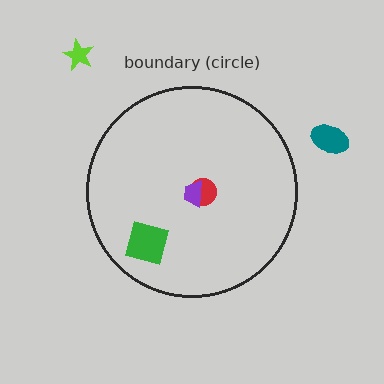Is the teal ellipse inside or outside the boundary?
Outside.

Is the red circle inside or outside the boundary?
Inside.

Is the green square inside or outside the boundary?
Inside.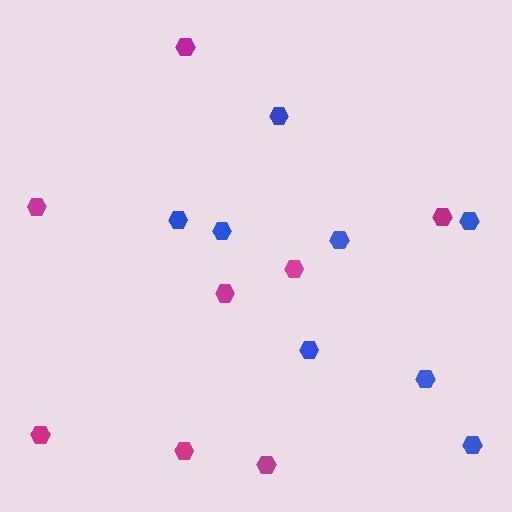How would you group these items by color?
There are 2 groups: one group of blue hexagons (8) and one group of magenta hexagons (8).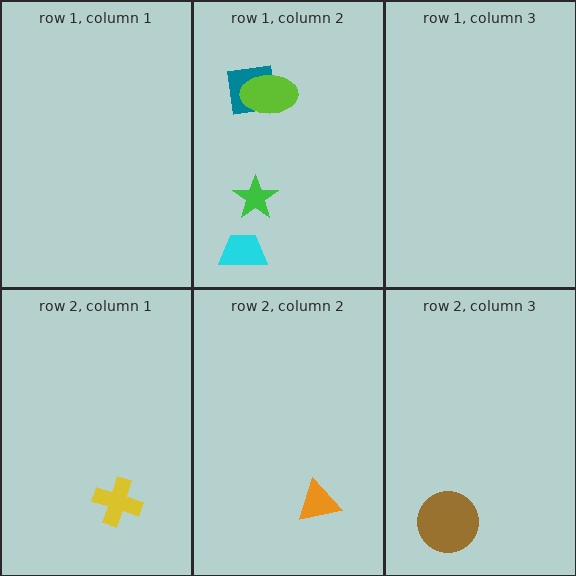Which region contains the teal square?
The row 1, column 2 region.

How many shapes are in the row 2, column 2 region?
1.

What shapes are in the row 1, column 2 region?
The teal square, the green star, the cyan trapezoid, the lime ellipse.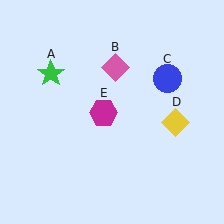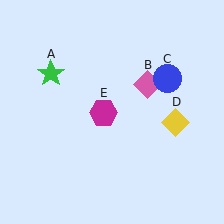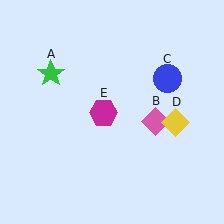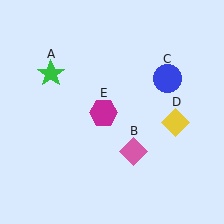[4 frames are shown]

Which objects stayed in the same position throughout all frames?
Green star (object A) and blue circle (object C) and yellow diamond (object D) and magenta hexagon (object E) remained stationary.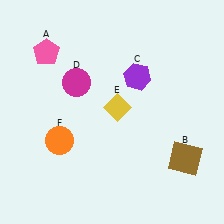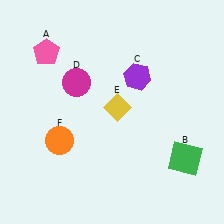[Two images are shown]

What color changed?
The square (B) changed from brown in Image 1 to green in Image 2.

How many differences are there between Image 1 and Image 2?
There is 1 difference between the two images.